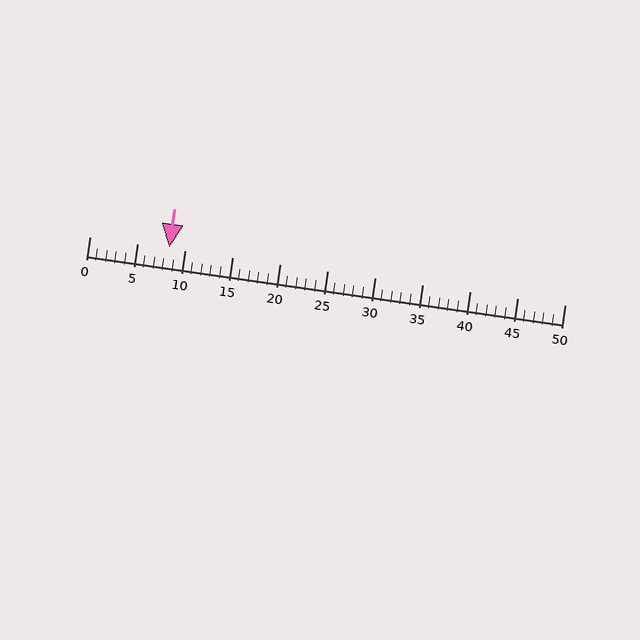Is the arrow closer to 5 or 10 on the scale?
The arrow is closer to 10.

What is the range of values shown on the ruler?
The ruler shows values from 0 to 50.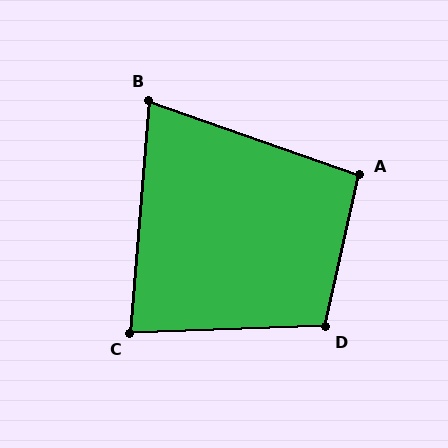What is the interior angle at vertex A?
Approximately 97 degrees (obtuse).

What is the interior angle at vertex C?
Approximately 83 degrees (acute).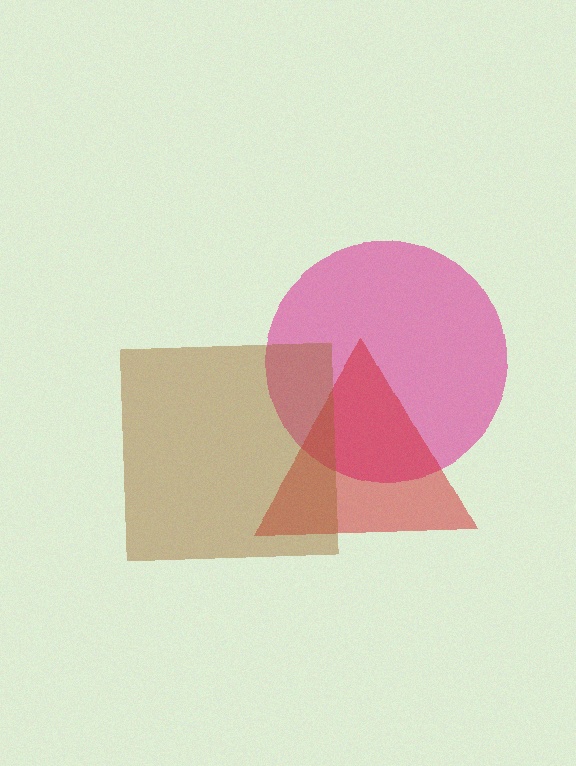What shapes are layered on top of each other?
The layered shapes are: a pink circle, a red triangle, a brown square.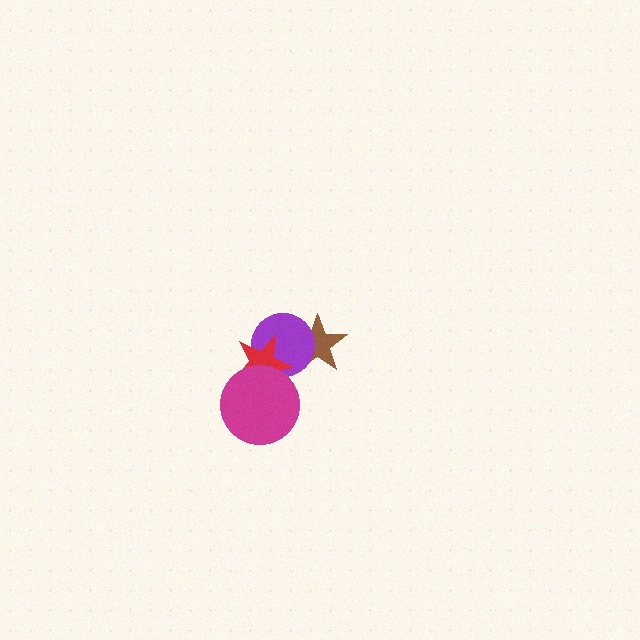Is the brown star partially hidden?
Yes, it is partially covered by another shape.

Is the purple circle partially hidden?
Yes, it is partially covered by another shape.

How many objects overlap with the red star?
2 objects overlap with the red star.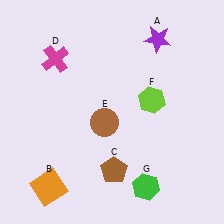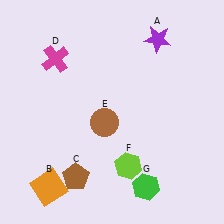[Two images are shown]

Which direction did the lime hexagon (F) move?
The lime hexagon (F) moved down.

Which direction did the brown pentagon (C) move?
The brown pentagon (C) moved left.